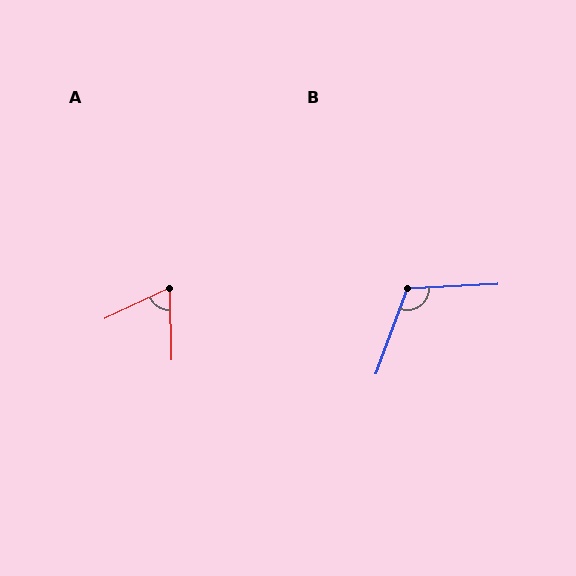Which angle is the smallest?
A, at approximately 66 degrees.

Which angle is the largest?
B, at approximately 113 degrees.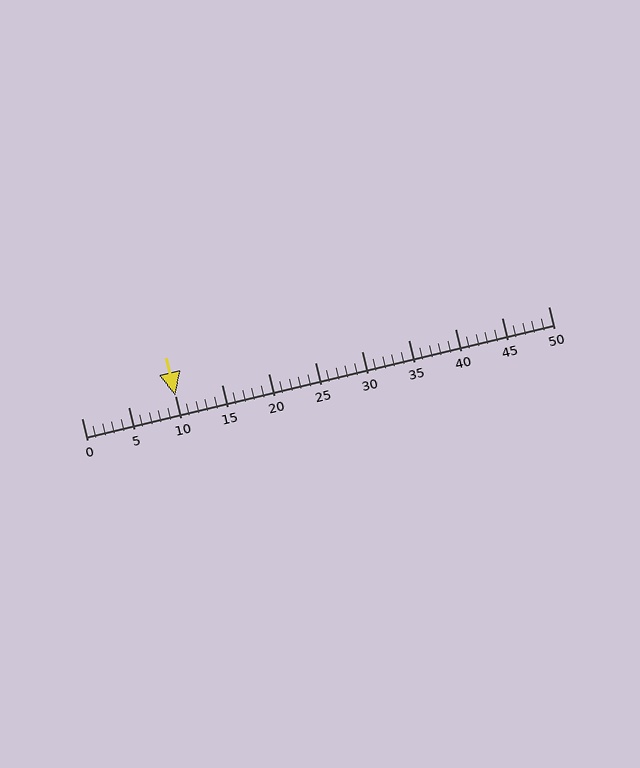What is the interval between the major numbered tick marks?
The major tick marks are spaced 5 units apart.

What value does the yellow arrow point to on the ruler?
The yellow arrow points to approximately 10.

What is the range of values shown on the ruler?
The ruler shows values from 0 to 50.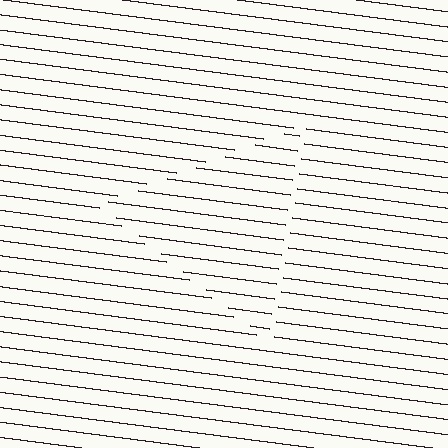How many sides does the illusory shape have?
3 sides — the line-ends trace a triangle.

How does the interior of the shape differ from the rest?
The interior of the shape contains the same grating, shifted by half a period — the contour is defined by the phase discontinuity where line-ends from the inner and outer gratings abut.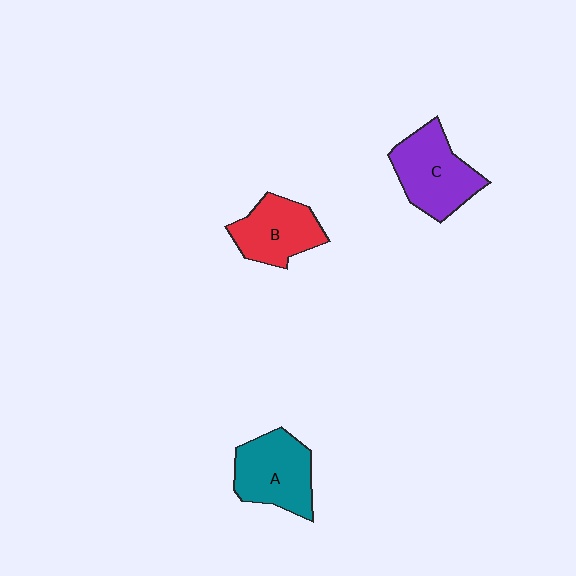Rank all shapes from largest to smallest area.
From largest to smallest: C (purple), A (teal), B (red).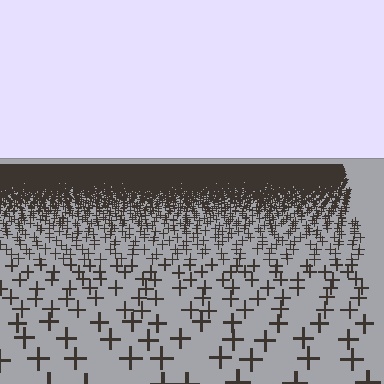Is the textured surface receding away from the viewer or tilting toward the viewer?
The surface is receding away from the viewer. Texture elements get smaller and denser toward the top.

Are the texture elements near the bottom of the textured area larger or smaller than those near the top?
Larger. Near the bottom, elements are closer to the viewer and appear at a bigger on-screen size.